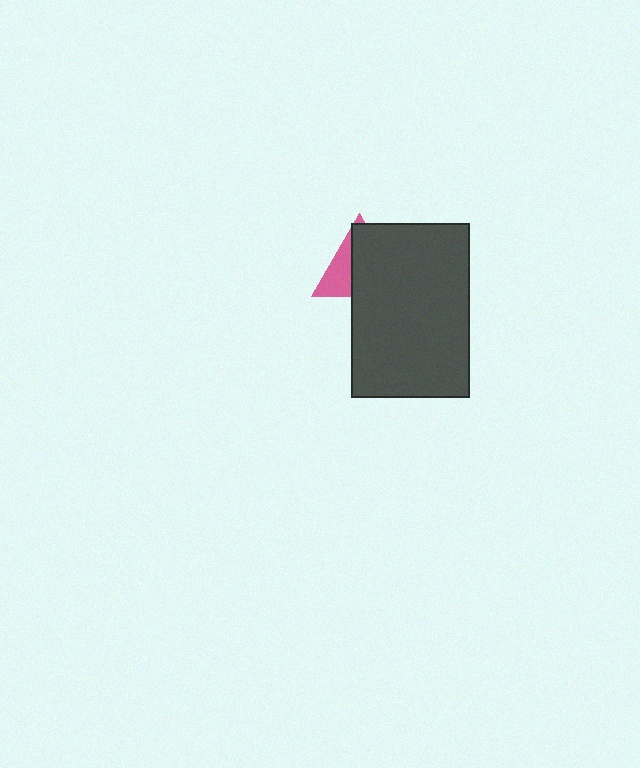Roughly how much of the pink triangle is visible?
A small part of it is visible (roughly 37%).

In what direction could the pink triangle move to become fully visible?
The pink triangle could move left. That would shift it out from behind the dark gray rectangle entirely.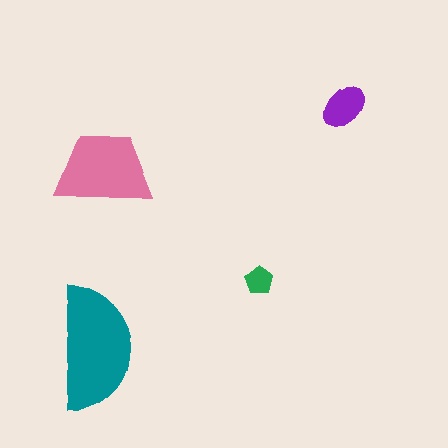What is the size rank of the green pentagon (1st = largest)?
4th.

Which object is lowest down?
The teal semicircle is bottommost.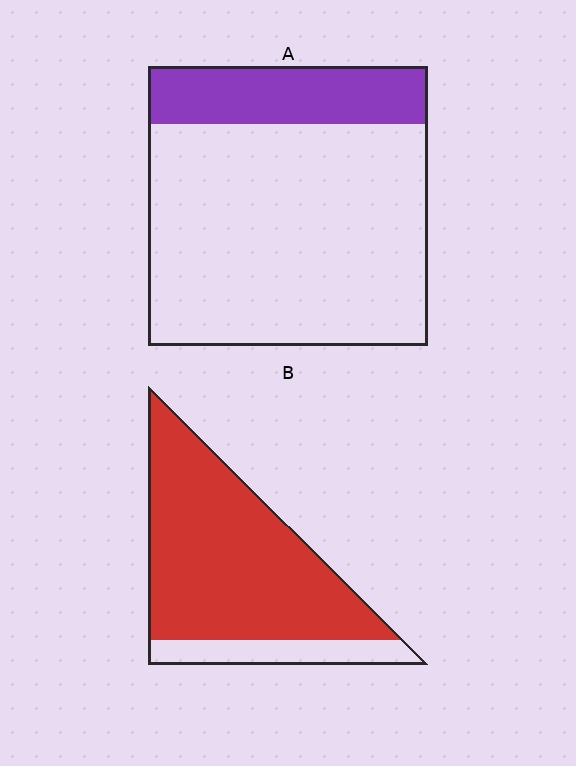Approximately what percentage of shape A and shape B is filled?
A is approximately 20% and B is approximately 85%.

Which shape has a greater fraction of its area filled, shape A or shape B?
Shape B.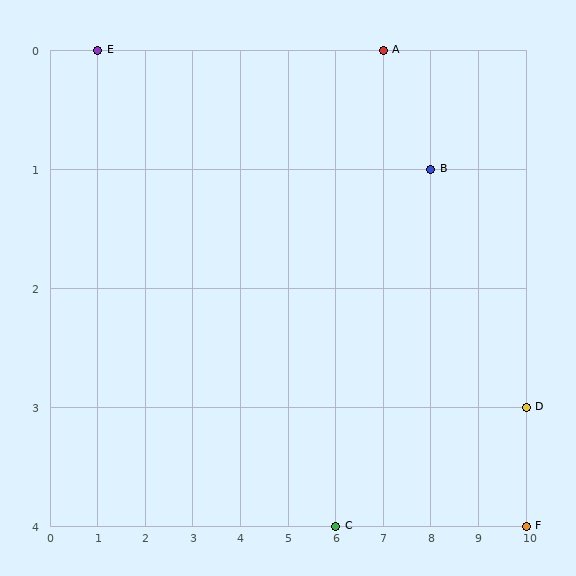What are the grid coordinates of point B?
Point B is at grid coordinates (8, 1).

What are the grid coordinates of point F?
Point F is at grid coordinates (10, 4).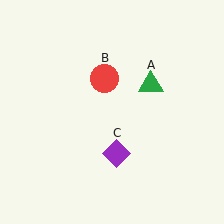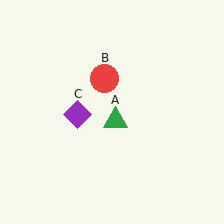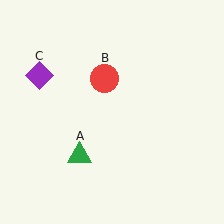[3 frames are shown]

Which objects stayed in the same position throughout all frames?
Red circle (object B) remained stationary.